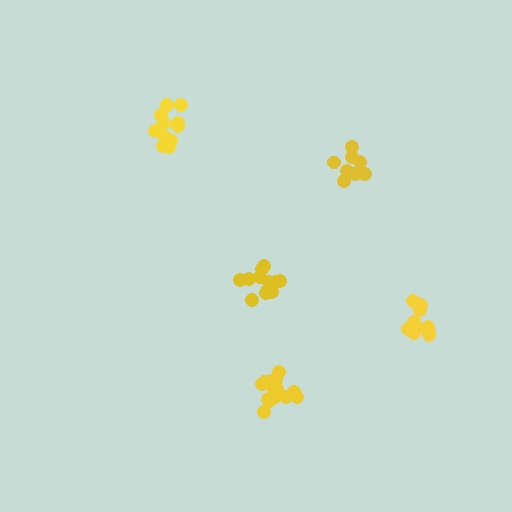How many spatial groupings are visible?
There are 5 spatial groupings.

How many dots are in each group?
Group 1: 12 dots, Group 2: 11 dots, Group 3: 15 dots, Group 4: 11 dots, Group 5: 9 dots (58 total).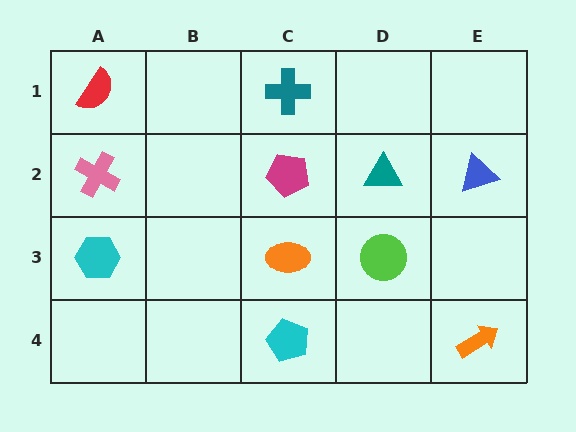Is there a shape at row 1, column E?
No, that cell is empty.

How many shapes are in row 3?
3 shapes.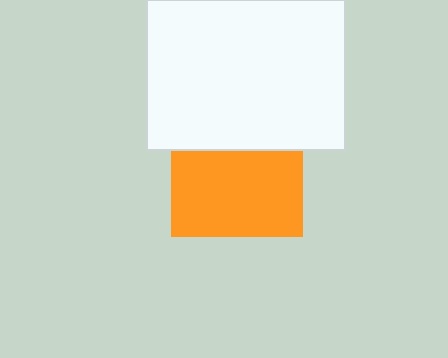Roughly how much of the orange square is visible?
Most of it is visible (roughly 65%).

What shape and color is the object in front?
The object in front is a white rectangle.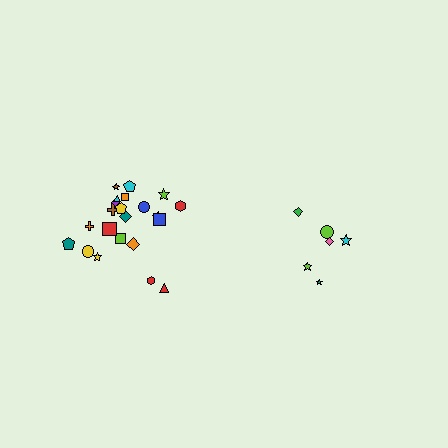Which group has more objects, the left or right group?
The left group.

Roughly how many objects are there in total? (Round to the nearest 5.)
Roughly 30 objects in total.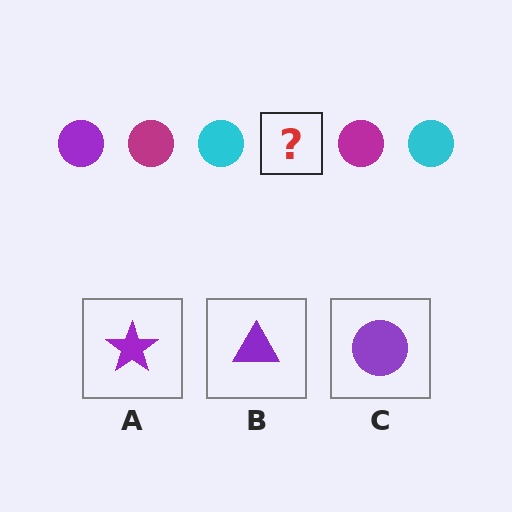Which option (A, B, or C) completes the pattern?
C.